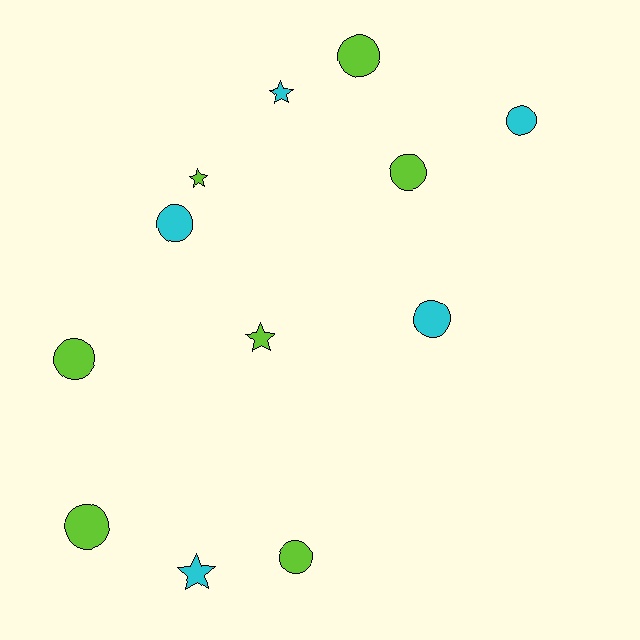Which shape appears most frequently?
Circle, with 8 objects.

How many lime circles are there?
There are 5 lime circles.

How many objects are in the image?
There are 12 objects.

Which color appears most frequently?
Lime, with 7 objects.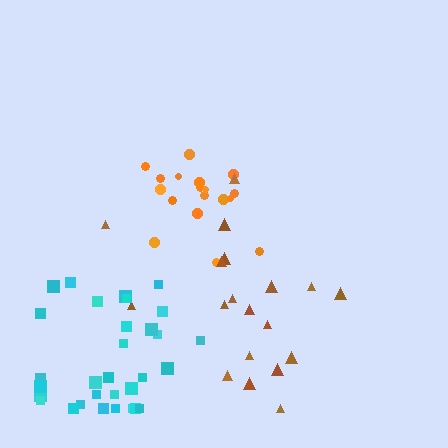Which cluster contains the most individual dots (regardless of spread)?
Cyan (33).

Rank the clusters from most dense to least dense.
orange, cyan, brown.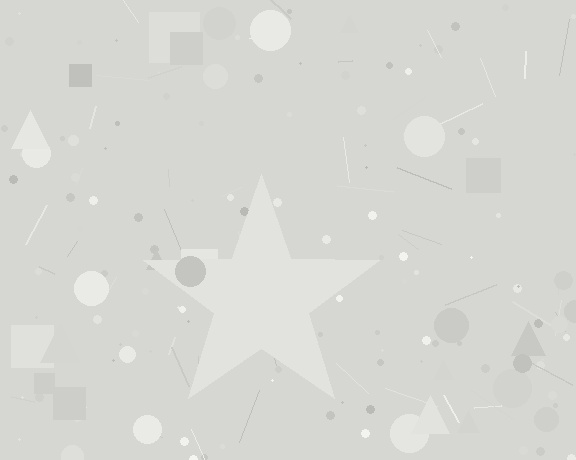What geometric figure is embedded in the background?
A star is embedded in the background.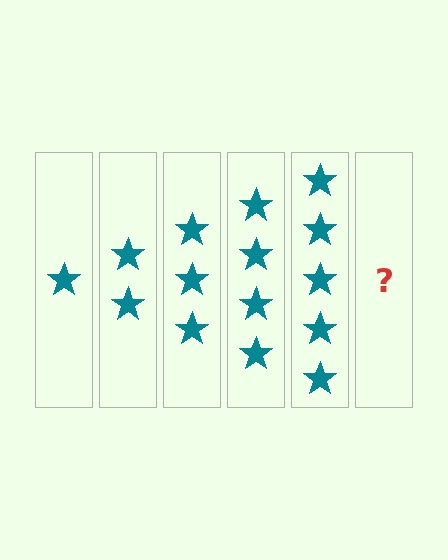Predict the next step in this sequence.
The next step is 6 stars.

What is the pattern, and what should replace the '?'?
The pattern is that each step adds one more star. The '?' should be 6 stars.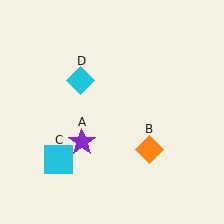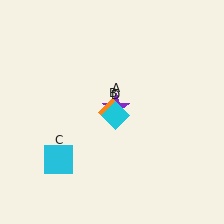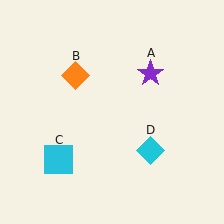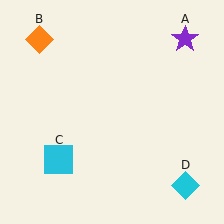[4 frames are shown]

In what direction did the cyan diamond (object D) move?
The cyan diamond (object D) moved down and to the right.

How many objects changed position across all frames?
3 objects changed position: purple star (object A), orange diamond (object B), cyan diamond (object D).